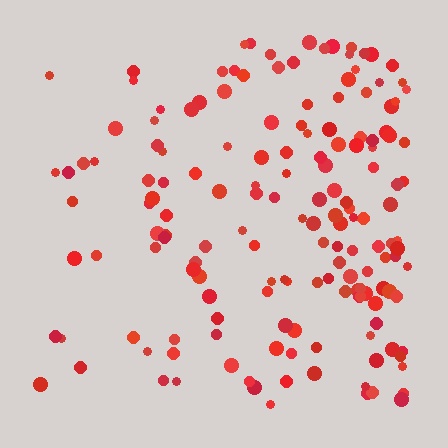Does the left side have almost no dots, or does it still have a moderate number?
Still a moderate number, just noticeably fewer than the right.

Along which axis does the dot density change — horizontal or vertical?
Horizontal.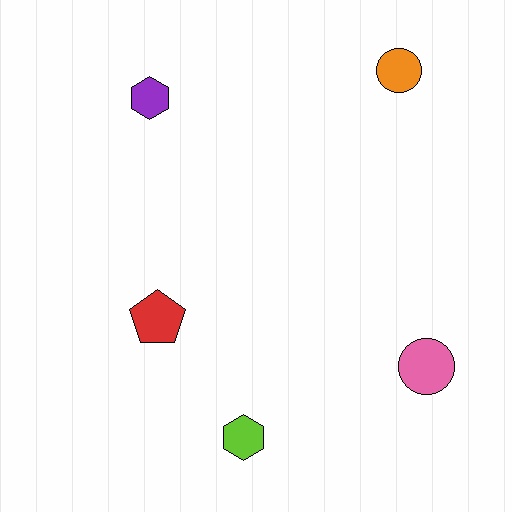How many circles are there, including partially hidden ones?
There are 2 circles.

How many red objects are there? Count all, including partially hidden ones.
There is 1 red object.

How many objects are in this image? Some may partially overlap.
There are 5 objects.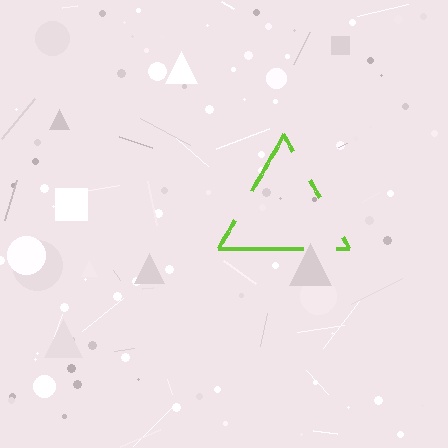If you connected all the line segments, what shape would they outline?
They would outline a triangle.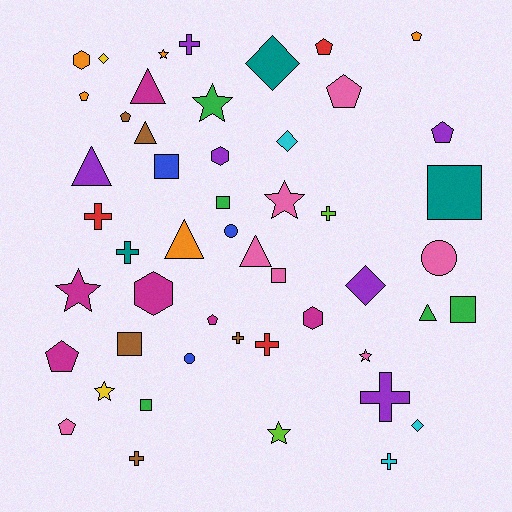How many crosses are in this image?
There are 9 crosses.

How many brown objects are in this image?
There are 5 brown objects.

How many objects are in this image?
There are 50 objects.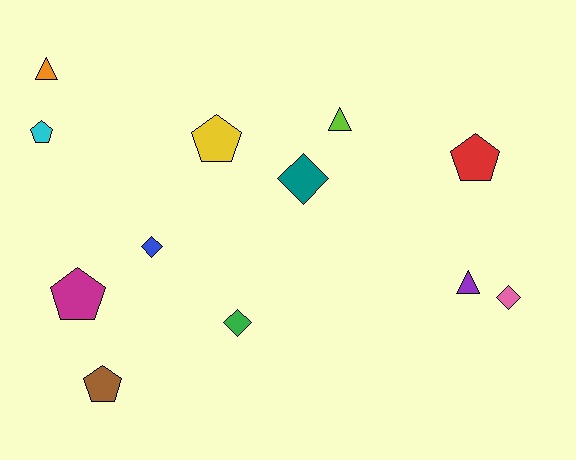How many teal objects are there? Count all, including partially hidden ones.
There is 1 teal object.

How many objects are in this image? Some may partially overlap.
There are 12 objects.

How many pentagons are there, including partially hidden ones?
There are 5 pentagons.